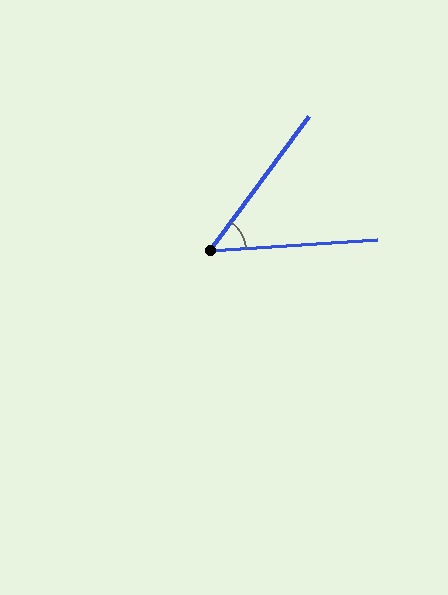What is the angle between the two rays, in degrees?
Approximately 50 degrees.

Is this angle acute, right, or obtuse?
It is acute.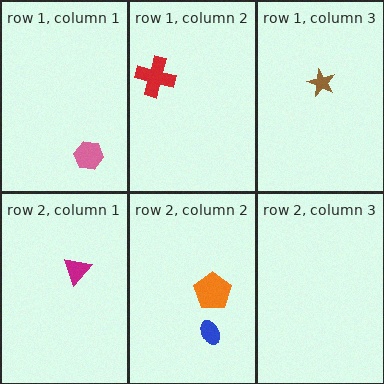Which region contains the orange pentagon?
The row 2, column 2 region.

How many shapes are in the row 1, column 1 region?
1.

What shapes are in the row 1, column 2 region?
The red cross.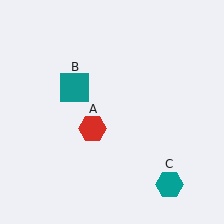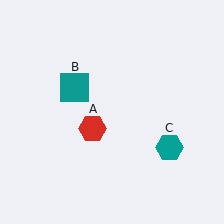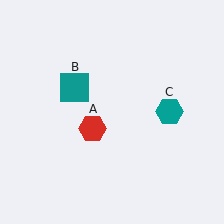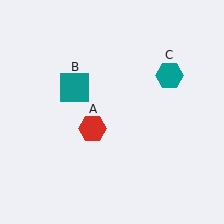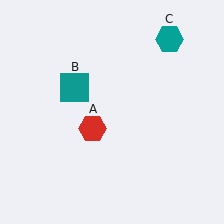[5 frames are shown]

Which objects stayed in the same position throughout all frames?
Red hexagon (object A) and teal square (object B) remained stationary.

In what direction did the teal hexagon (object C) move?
The teal hexagon (object C) moved up.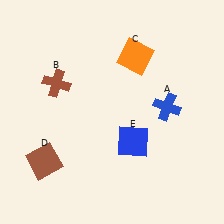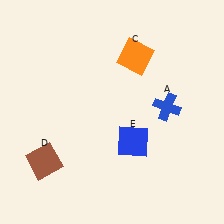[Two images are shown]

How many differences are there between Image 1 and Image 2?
There is 1 difference between the two images.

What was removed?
The brown cross (B) was removed in Image 2.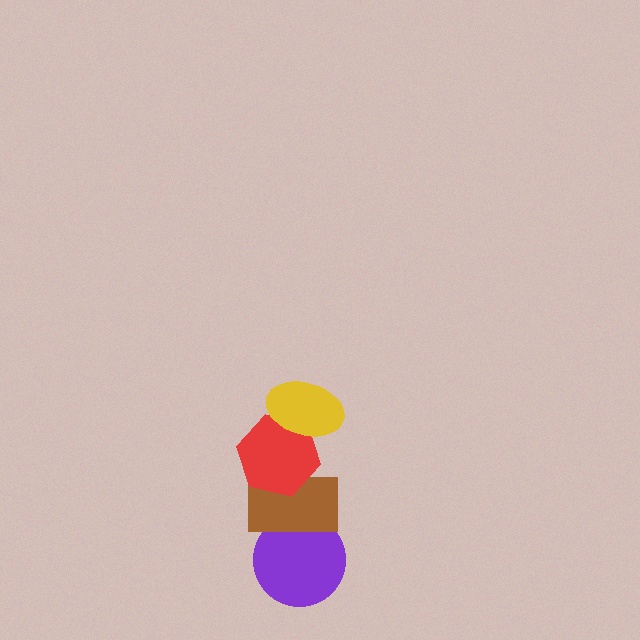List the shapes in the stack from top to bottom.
From top to bottom: the yellow ellipse, the red hexagon, the brown rectangle, the purple circle.